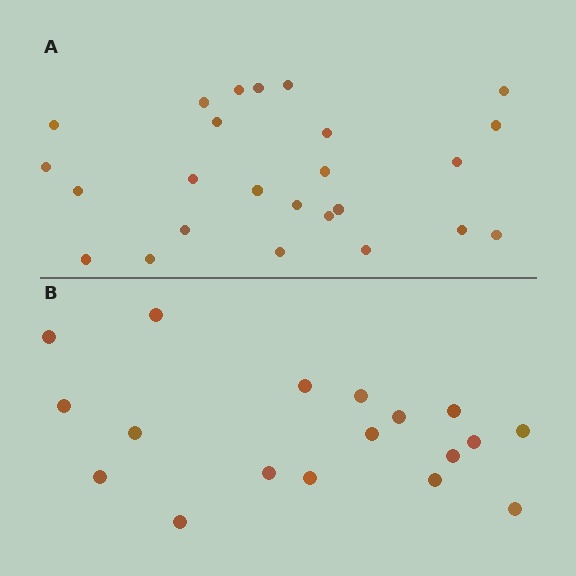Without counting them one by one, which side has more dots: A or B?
Region A (the top region) has more dots.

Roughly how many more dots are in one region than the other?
Region A has roughly 8 or so more dots than region B.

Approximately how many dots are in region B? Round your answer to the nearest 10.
About 20 dots. (The exact count is 18, which rounds to 20.)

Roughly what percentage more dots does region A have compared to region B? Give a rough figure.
About 40% more.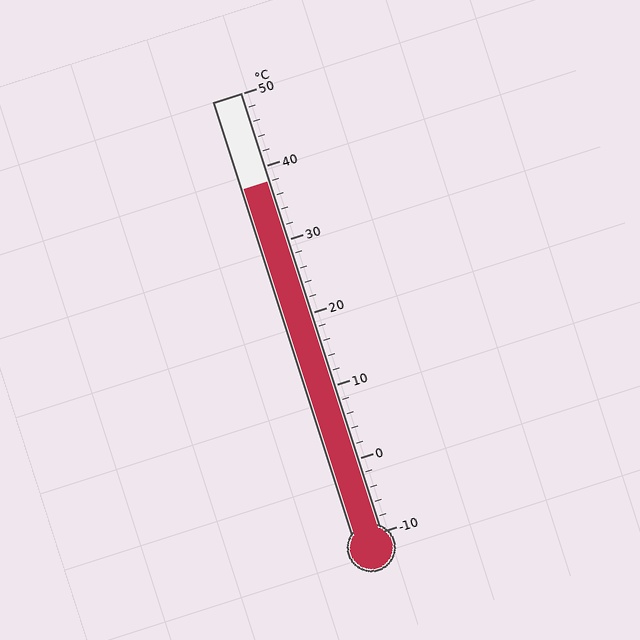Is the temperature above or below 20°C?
The temperature is above 20°C.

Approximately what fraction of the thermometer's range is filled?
The thermometer is filled to approximately 80% of its range.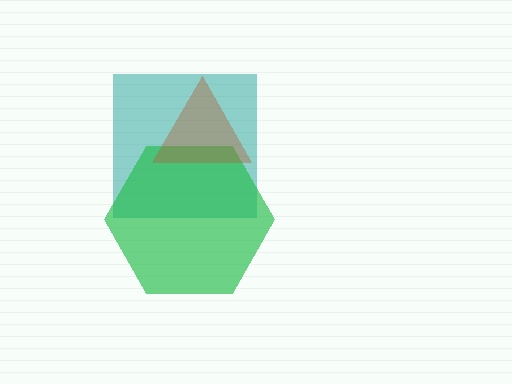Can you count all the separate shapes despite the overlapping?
Yes, there are 3 separate shapes.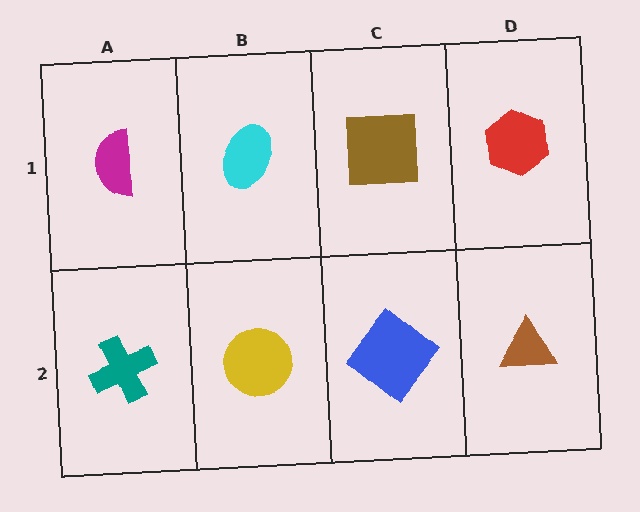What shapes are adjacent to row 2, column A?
A magenta semicircle (row 1, column A), a yellow circle (row 2, column B).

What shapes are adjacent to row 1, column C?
A blue diamond (row 2, column C), a cyan ellipse (row 1, column B), a red hexagon (row 1, column D).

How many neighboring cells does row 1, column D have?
2.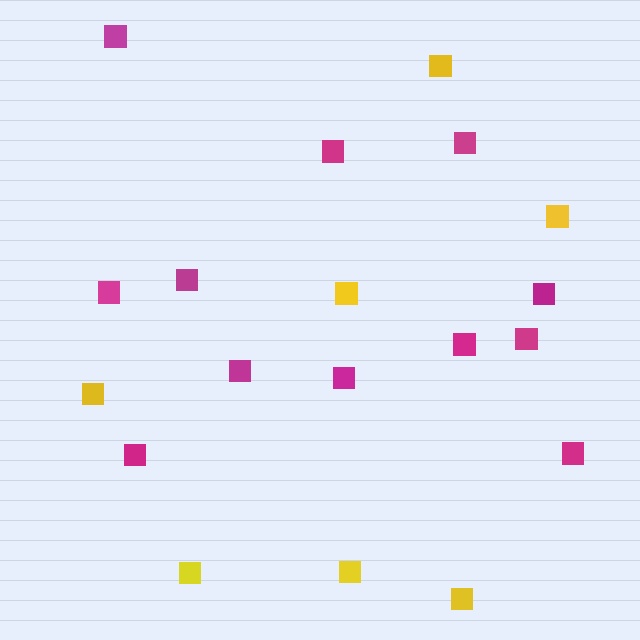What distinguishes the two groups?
There are 2 groups: one group of yellow squares (7) and one group of magenta squares (12).